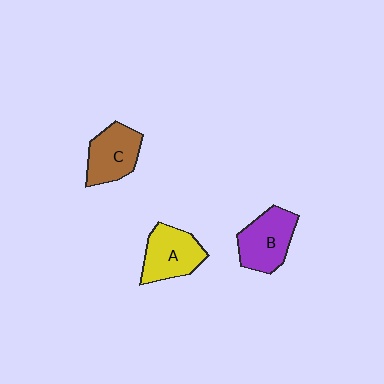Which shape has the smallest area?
Shape C (brown).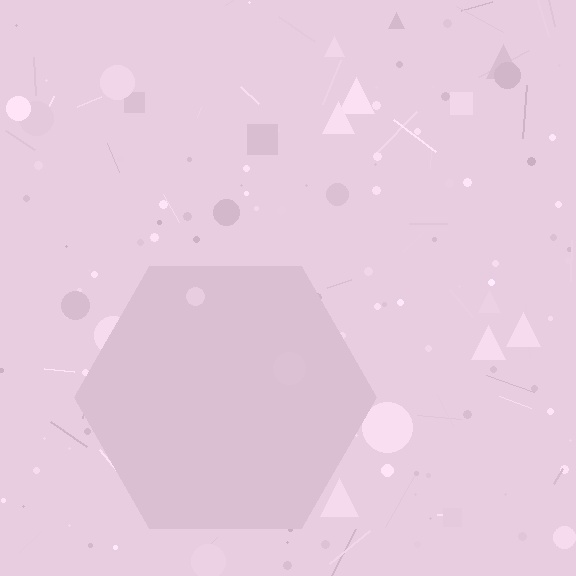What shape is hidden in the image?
A hexagon is hidden in the image.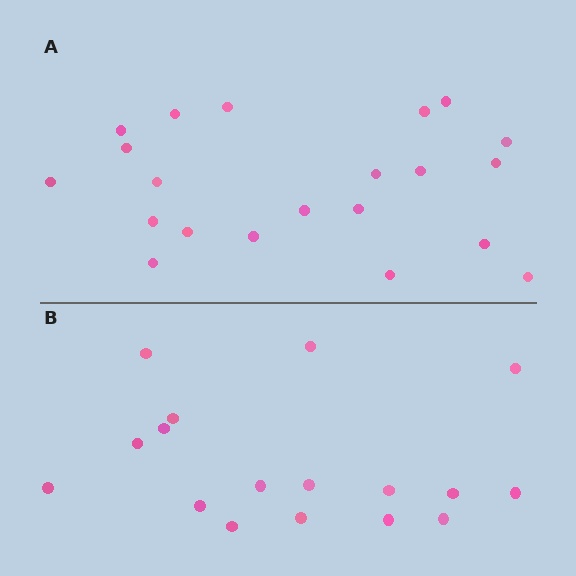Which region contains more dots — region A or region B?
Region A (the top region) has more dots.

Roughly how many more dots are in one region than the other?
Region A has about 4 more dots than region B.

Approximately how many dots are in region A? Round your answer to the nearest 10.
About 20 dots. (The exact count is 21, which rounds to 20.)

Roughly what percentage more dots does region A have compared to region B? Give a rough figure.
About 25% more.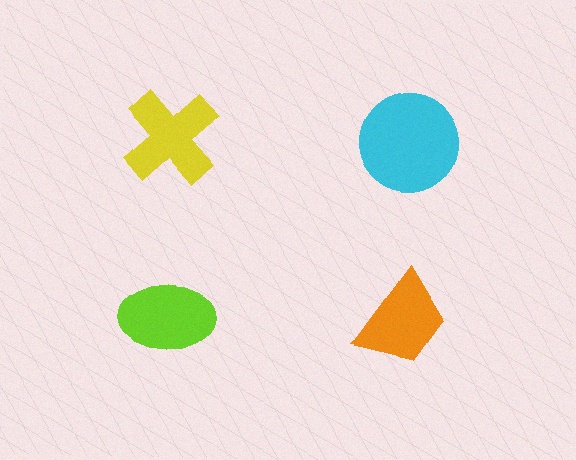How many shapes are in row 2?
2 shapes.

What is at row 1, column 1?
A yellow cross.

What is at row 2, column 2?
An orange trapezoid.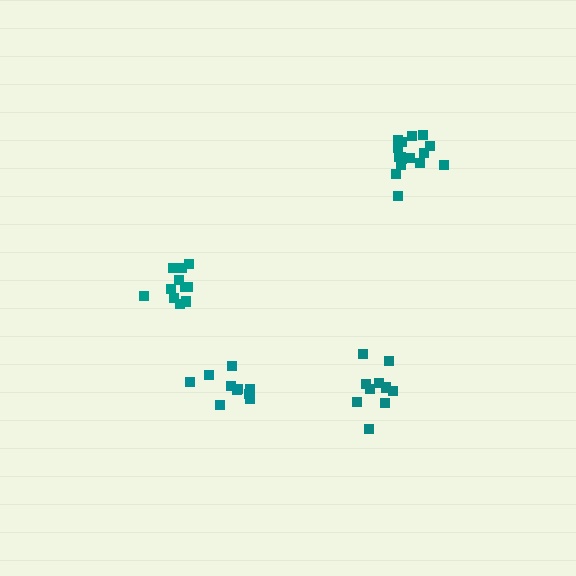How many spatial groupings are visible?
There are 4 spatial groupings.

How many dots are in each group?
Group 1: 10 dots, Group 2: 11 dots, Group 3: 16 dots, Group 4: 11 dots (48 total).